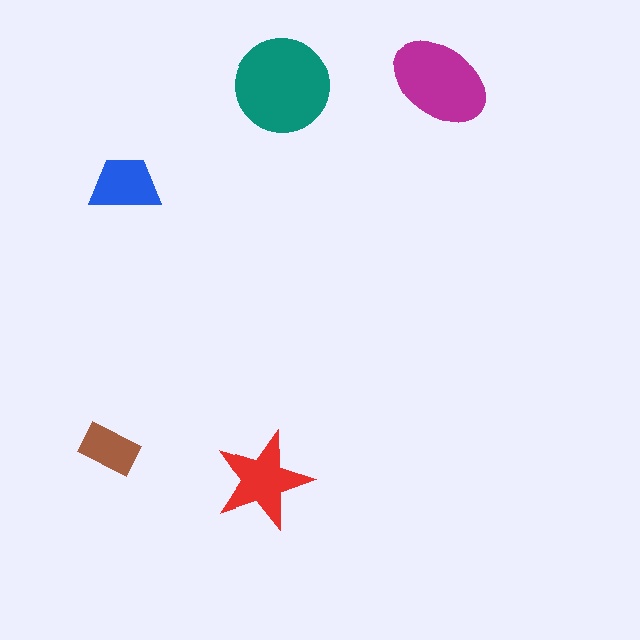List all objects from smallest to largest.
The brown rectangle, the blue trapezoid, the red star, the magenta ellipse, the teal circle.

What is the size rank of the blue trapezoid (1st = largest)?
4th.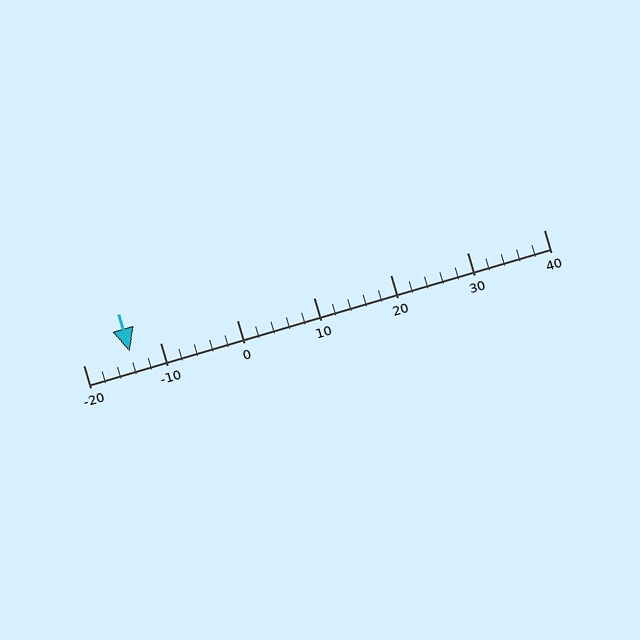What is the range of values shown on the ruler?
The ruler shows values from -20 to 40.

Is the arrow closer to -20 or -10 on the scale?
The arrow is closer to -10.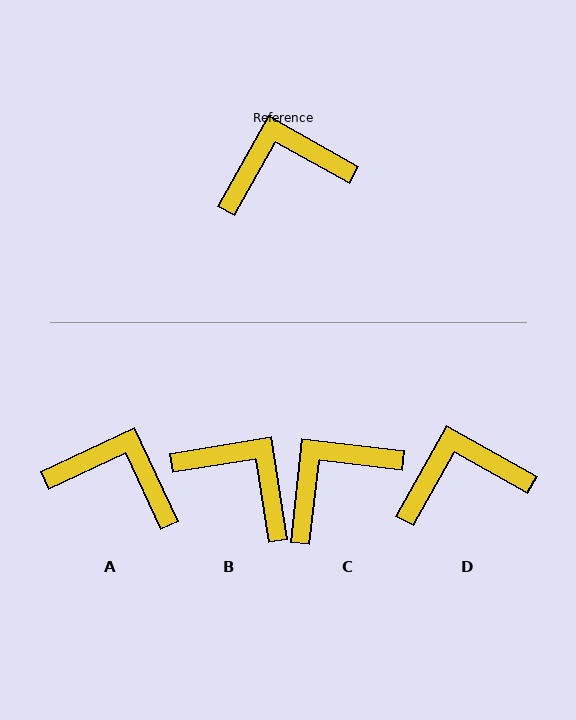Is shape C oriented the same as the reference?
No, it is off by about 23 degrees.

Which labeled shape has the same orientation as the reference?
D.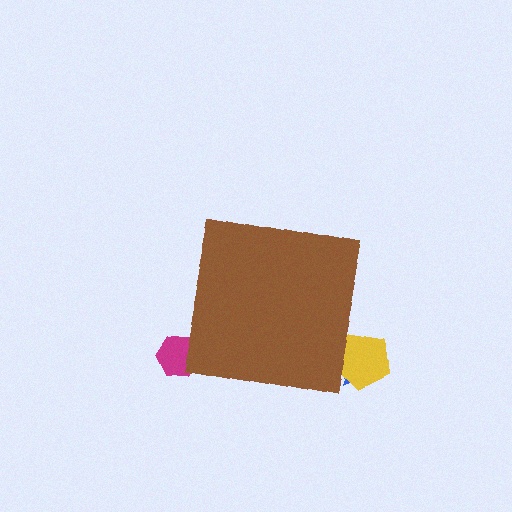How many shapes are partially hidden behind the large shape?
3 shapes are partially hidden.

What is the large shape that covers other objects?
A brown square.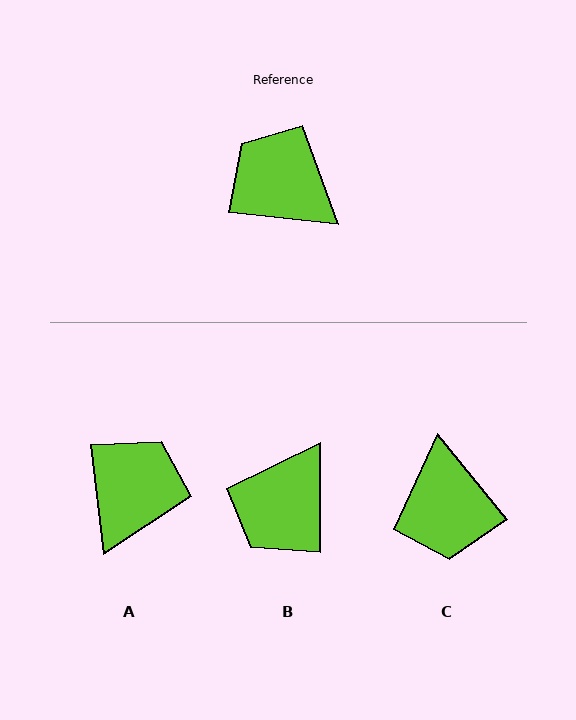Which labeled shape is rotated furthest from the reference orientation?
C, about 135 degrees away.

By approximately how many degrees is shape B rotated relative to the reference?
Approximately 96 degrees counter-clockwise.